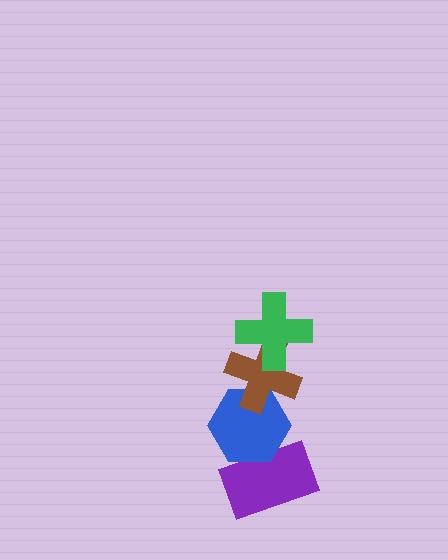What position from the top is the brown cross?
The brown cross is 2nd from the top.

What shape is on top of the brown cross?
The green cross is on top of the brown cross.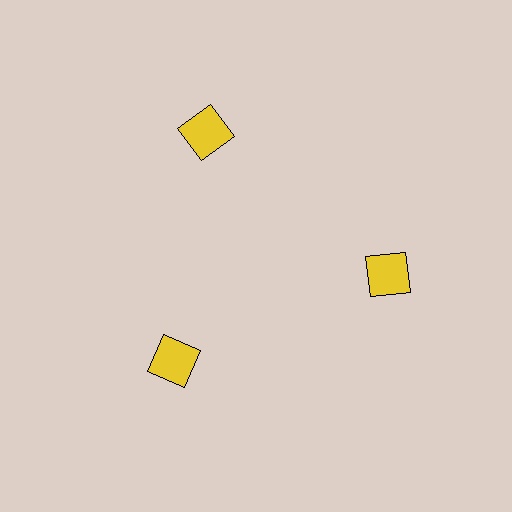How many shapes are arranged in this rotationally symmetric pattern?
There are 3 shapes, arranged in 3 groups of 1.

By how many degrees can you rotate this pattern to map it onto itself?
The pattern maps onto itself every 120 degrees of rotation.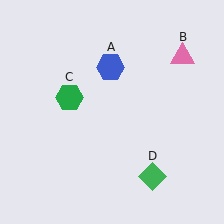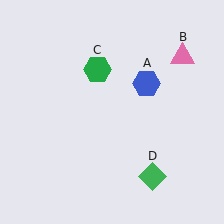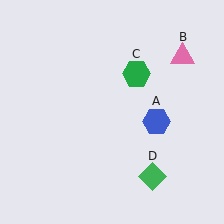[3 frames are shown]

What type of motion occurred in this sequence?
The blue hexagon (object A), green hexagon (object C) rotated clockwise around the center of the scene.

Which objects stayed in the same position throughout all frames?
Pink triangle (object B) and green diamond (object D) remained stationary.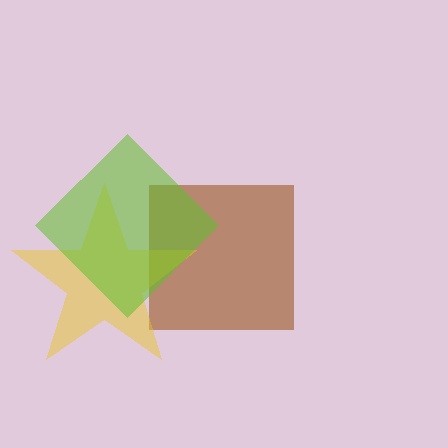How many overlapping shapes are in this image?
There are 3 overlapping shapes in the image.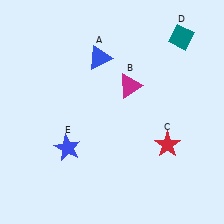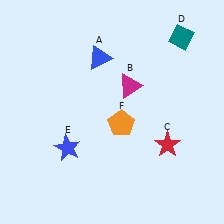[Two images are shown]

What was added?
An orange pentagon (F) was added in Image 2.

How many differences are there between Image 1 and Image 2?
There is 1 difference between the two images.